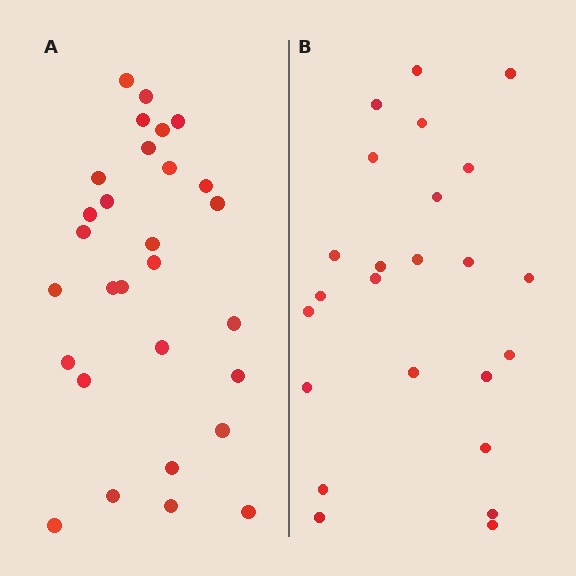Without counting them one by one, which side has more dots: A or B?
Region A (the left region) has more dots.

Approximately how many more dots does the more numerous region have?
Region A has about 5 more dots than region B.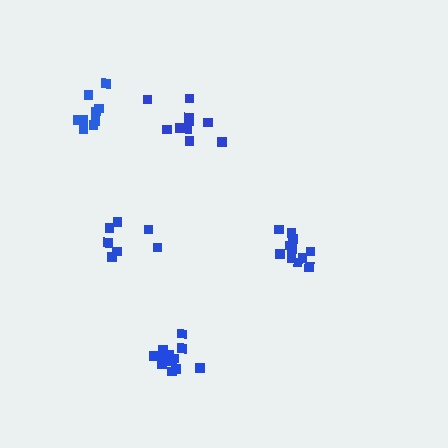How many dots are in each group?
Group 1: 7 dots, Group 2: 10 dots, Group 3: 11 dots, Group 4: 9 dots, Group 5: 12 dots (49 total).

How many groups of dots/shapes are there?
There are 5 groups.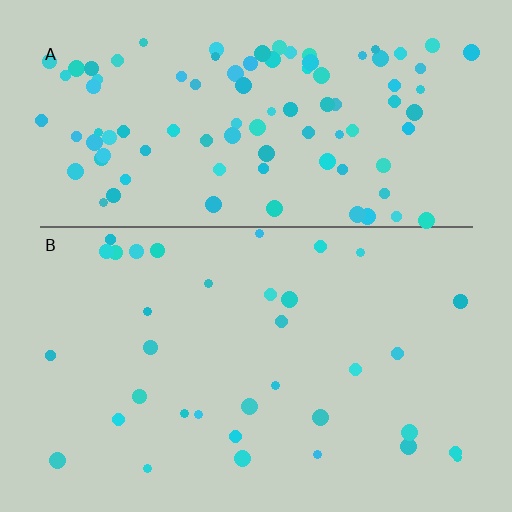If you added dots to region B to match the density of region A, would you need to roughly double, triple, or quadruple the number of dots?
Approximately triple.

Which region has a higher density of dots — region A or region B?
A (the top).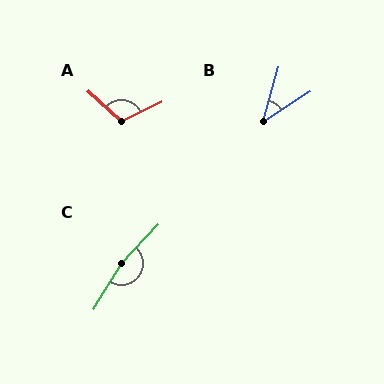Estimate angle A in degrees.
Approximately 112 degrees.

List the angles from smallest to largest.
B (41°), A (112°), C (169°).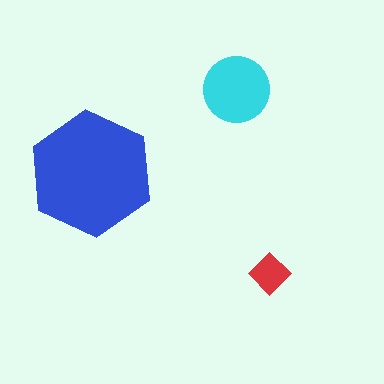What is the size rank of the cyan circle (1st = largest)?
2nd.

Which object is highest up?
The cyan circle is topmost.